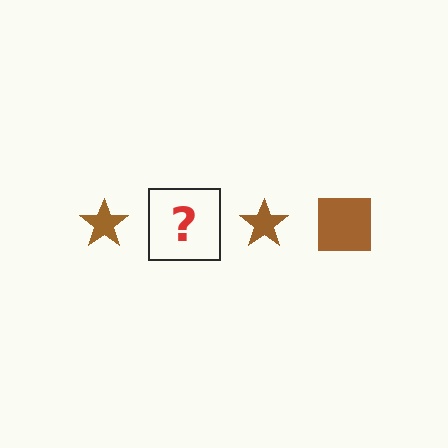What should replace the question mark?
The question mark should be replaced with a brown square.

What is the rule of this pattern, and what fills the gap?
The rule is that the pattern cycles through star, square shapes in brown. The gap should be filled with a brown square.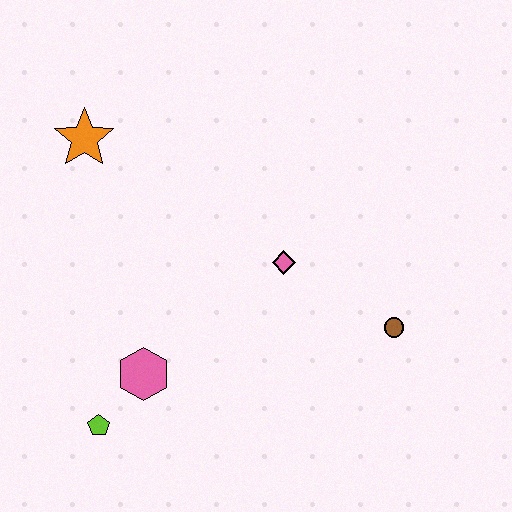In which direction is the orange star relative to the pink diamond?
The orange star is to the left of the pink diamond.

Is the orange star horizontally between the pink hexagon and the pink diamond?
No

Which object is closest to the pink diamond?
The brown circle is closest to the pink diamond.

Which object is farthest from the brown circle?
The orange star is farthest from the brown circle.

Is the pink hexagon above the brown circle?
No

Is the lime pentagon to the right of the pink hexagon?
No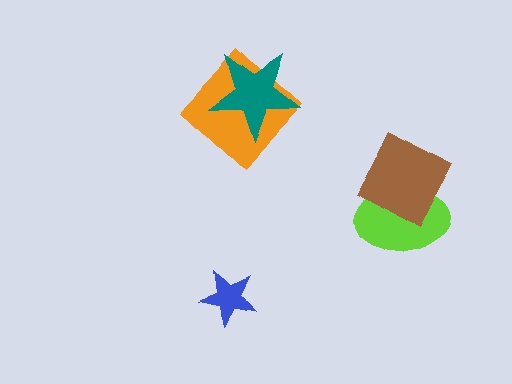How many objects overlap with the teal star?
1 object overlaps with the teal star.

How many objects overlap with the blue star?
0 objects overlap with the blue star.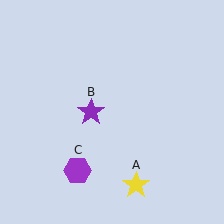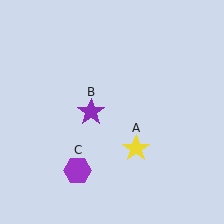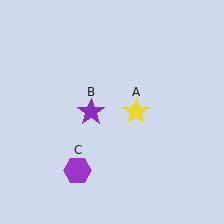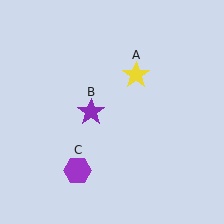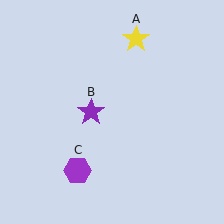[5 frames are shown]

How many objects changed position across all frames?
1 object changed position: yellow star (object A).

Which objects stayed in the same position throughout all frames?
Purple star (object B) and purple hexagon (object C) remained stationary.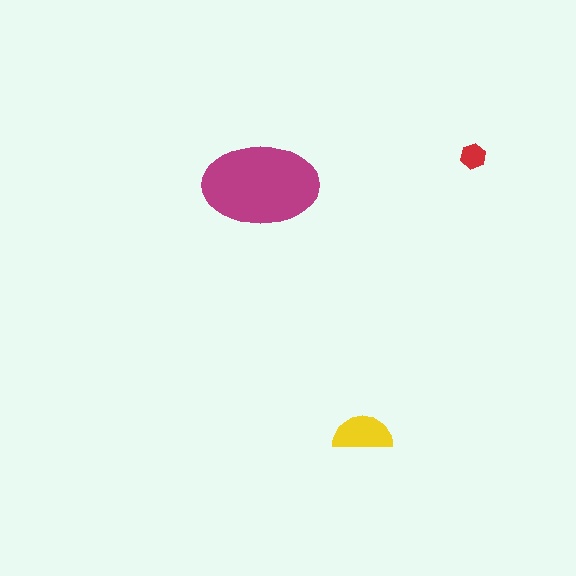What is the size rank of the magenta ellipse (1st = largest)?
1st.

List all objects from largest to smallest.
The magenta ellipse, the yellow semicircle, the red hexagon.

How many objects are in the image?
There are 3 objects in the image.